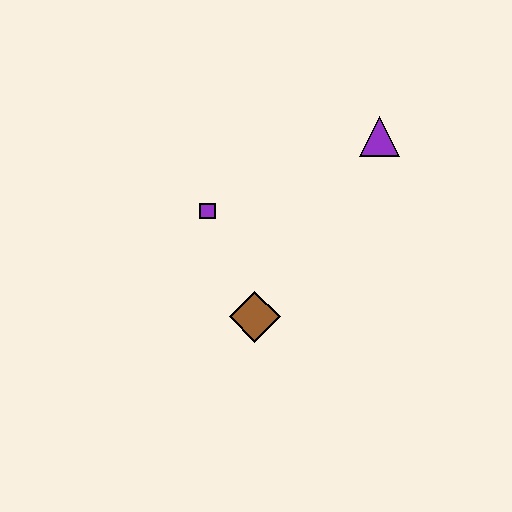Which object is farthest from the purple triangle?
The brown diamond is farthest from the purple triangle.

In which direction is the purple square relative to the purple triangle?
The purple square is to the left of the purple triangle.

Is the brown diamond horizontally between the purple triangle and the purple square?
Yes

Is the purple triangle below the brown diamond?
No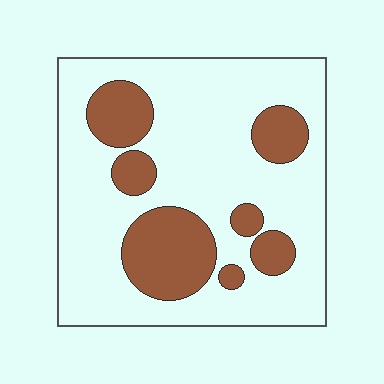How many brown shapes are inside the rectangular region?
7.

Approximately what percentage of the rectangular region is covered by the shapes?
Approximately 25%.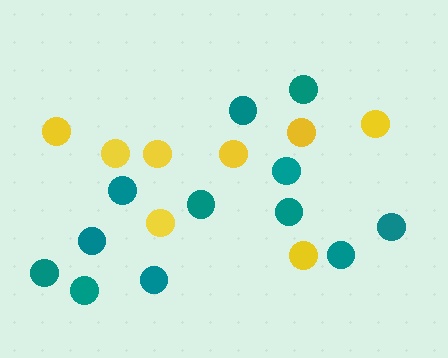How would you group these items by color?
There are 2 groups: one group of teal circles (12) and one group of yellow circles (8).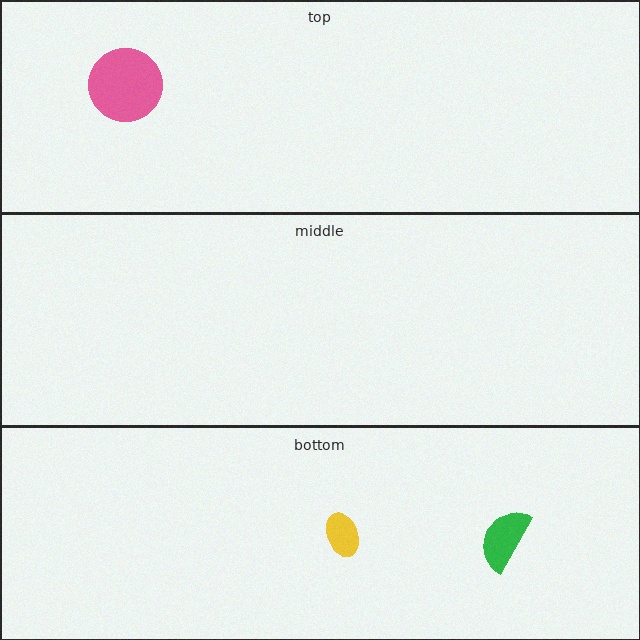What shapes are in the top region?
The pink circle.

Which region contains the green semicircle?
The bottom region.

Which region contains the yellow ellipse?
The bottom region.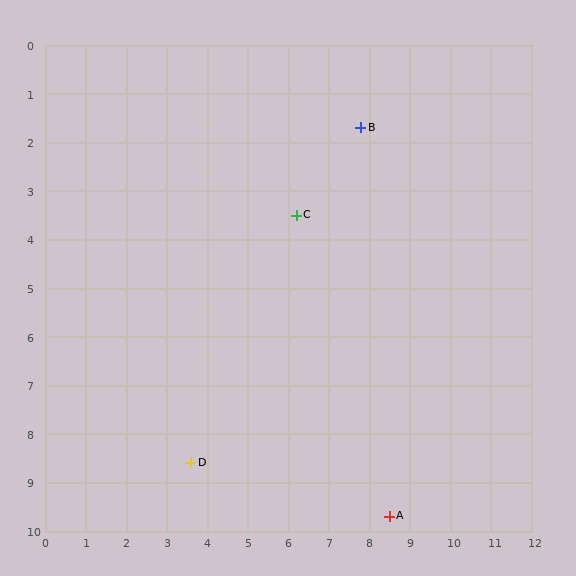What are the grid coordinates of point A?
Point A is at approximately (8.5, 9.7).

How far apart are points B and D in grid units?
Points B and D are about 8.1 grid units apart.